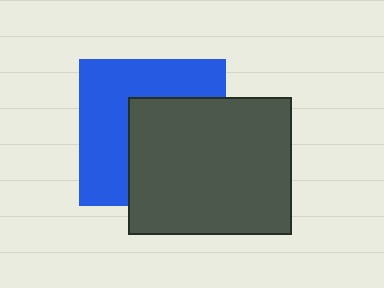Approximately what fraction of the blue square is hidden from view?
Roughly 50% of the blue square is hidden behind the dark gray rectangle.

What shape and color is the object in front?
The object in front is a dark gray rectangle.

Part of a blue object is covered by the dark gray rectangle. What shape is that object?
It is a square.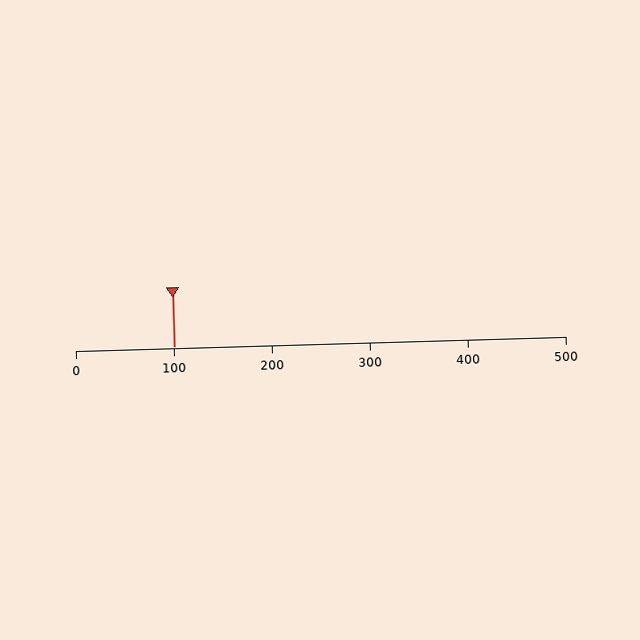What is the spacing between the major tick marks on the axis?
The major ticks are spaced 100 apart.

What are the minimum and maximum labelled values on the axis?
The axis runs from 0 to 500.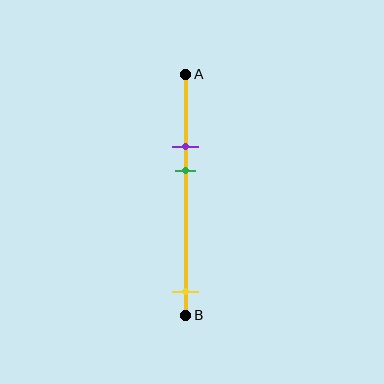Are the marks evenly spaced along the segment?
No, the marks are not evenly spaced.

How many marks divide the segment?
There are 3 marks dividing the segment.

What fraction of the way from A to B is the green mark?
The green mark is approximately 40% (0.4) of the way from A to B.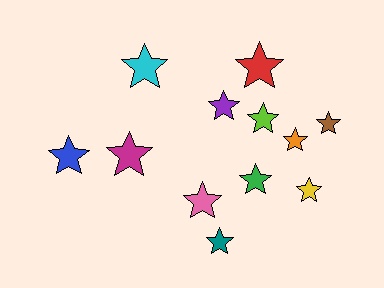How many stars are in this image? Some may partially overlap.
There are 12 stars.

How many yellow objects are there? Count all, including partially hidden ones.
There is 1 yellow object.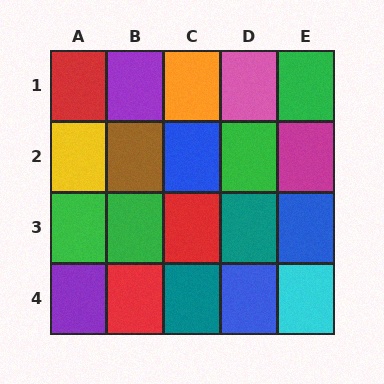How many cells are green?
4 cells are green.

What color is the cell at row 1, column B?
Purple.